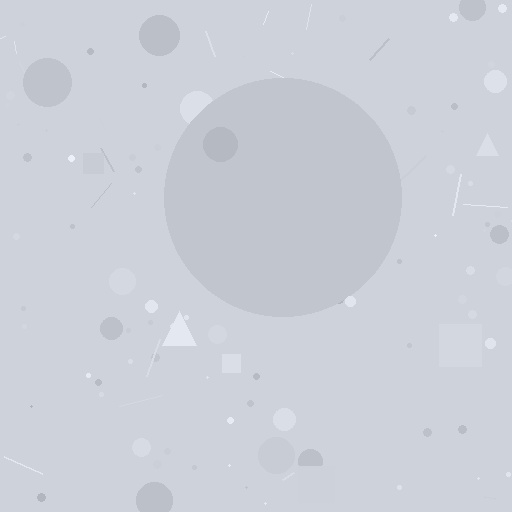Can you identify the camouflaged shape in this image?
The camouflaged shape is a circle.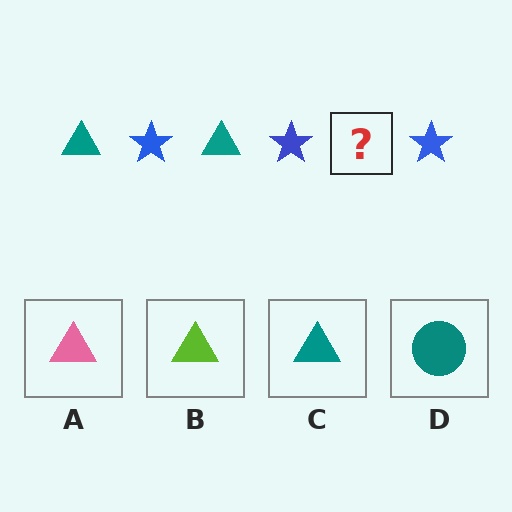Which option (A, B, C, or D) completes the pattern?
C.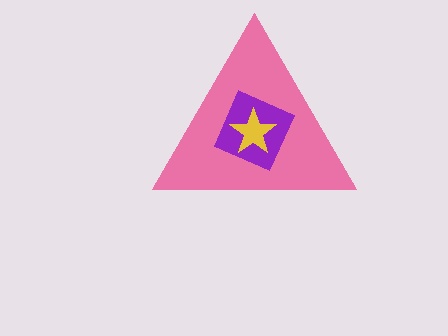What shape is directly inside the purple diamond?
The yellow star.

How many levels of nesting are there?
3.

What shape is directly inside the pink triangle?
The purple diamond.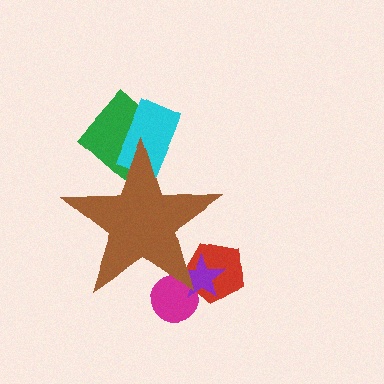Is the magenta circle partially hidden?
Yes, the magenta circle is partially hidden behind the brown star.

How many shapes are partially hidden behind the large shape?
5 shapes are partially hidden.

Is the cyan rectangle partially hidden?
Yes, the cyan rectangle is partially hidden behind the brown star.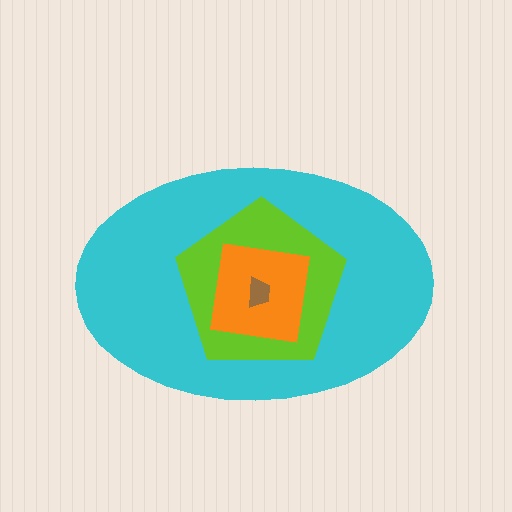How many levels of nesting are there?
4.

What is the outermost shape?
The cyan ellipse.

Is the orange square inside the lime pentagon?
Yes.